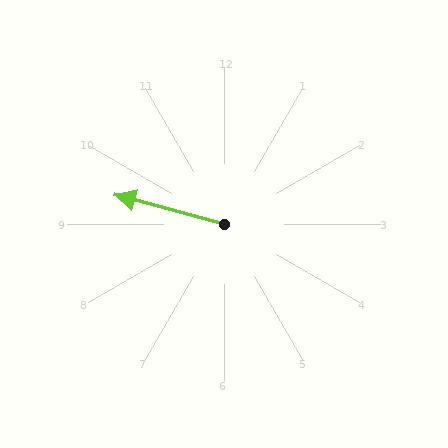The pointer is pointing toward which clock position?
Roughly 9 o'clock.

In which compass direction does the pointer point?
West.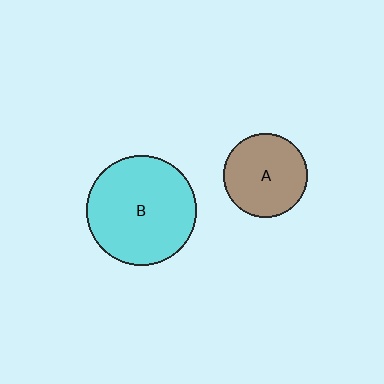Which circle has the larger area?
Circle B (cyan).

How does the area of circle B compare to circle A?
Approximately 1.7 times.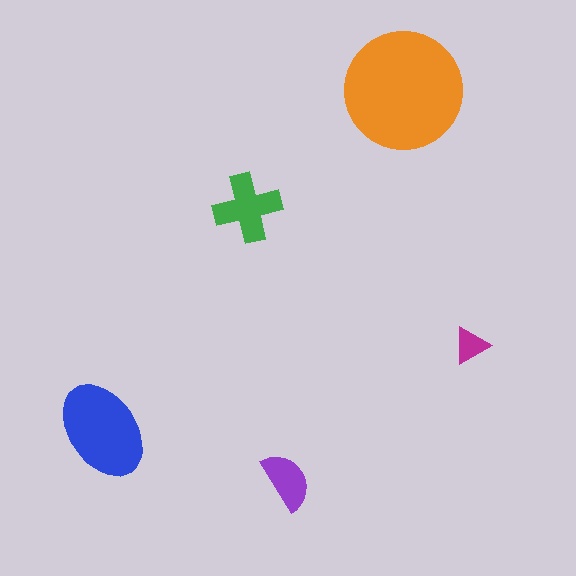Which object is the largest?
The orange circle.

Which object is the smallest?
The magenta triangle.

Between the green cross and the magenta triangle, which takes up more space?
The green cross.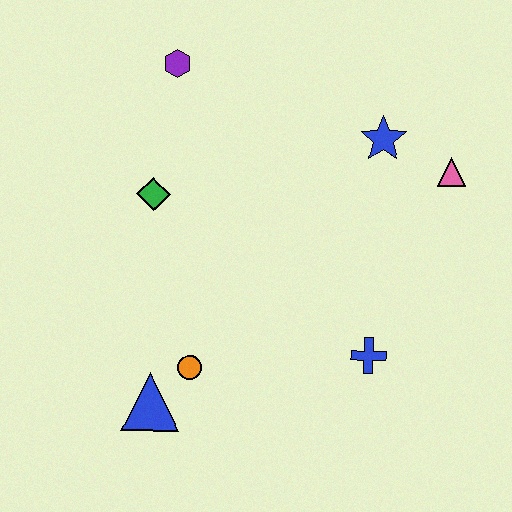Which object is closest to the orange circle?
The blue triangle is closest to the orange circle.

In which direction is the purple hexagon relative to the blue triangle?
The purple hexagon is above the blue triangle.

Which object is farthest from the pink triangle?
The blue triangle is farthest from the pink triangle.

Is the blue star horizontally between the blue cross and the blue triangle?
No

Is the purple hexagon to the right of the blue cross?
No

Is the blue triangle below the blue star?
Yes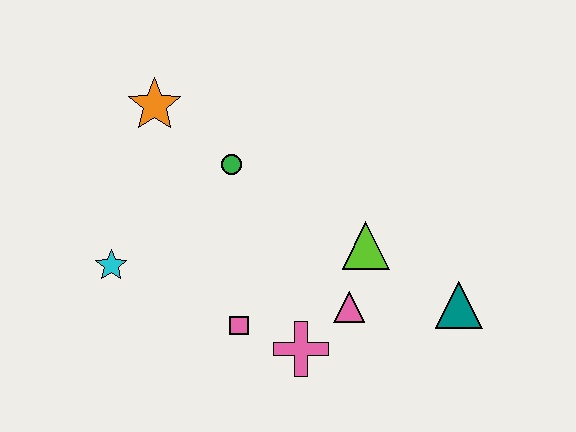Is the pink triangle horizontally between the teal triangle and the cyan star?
Yes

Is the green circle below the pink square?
No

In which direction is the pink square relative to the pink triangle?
The pink square is to the left of the pink triangle.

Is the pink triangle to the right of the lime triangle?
No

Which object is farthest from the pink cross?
The orange star is farthest from the pink cross.